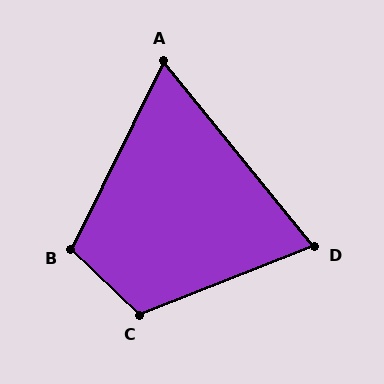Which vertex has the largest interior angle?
C, at approximately 115 degrees.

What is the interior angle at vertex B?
Approximately 108 degrees (obtuse).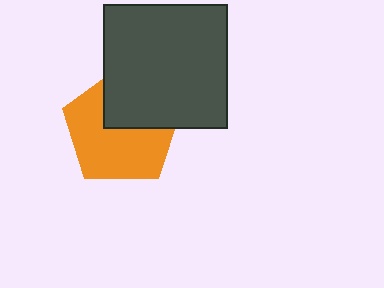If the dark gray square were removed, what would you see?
You would see the complete orange pentagon.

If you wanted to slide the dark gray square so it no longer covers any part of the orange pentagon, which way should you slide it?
Slide it toward the upper-right — that is the most direct way to separate the two shapes.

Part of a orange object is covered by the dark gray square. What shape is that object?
It is a pentagon.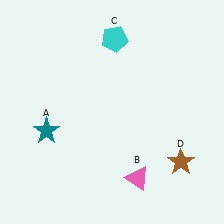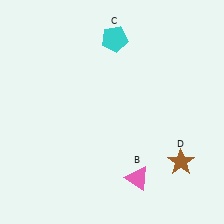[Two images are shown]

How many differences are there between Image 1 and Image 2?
There is 1 difference between the two images.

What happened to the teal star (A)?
The teal star (A) was removed in Image 2. It was in the bottom-left area of Image 1.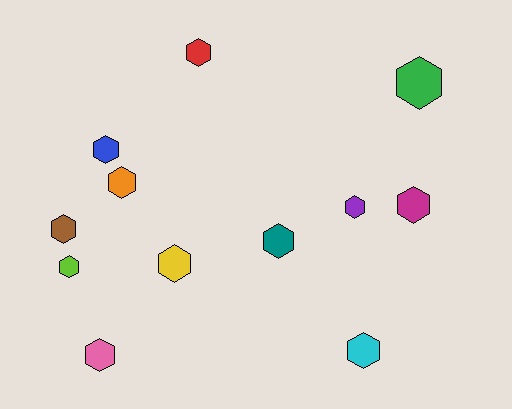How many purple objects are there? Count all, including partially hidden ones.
There is 1 purple object.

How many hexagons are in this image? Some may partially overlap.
There are 12 hexagons.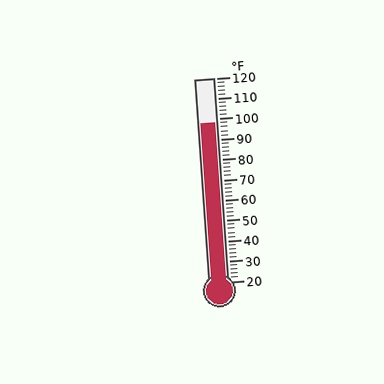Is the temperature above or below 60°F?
The temperature is above 60°F.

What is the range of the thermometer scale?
The thermometer scale ranges from 20°F to 120°F.